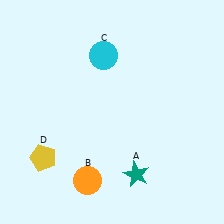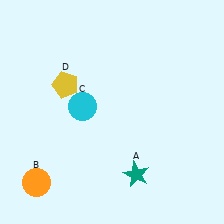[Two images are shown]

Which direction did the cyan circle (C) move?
The cyan circle (C) moved down.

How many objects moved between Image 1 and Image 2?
3 objects moved between the two images.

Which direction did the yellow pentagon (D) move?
The yellow pentagon (D) moved up.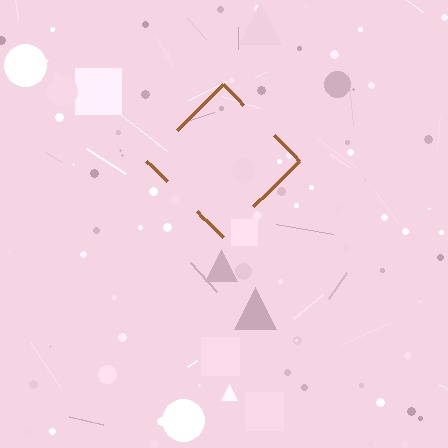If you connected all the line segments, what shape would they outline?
They would outline a diamond.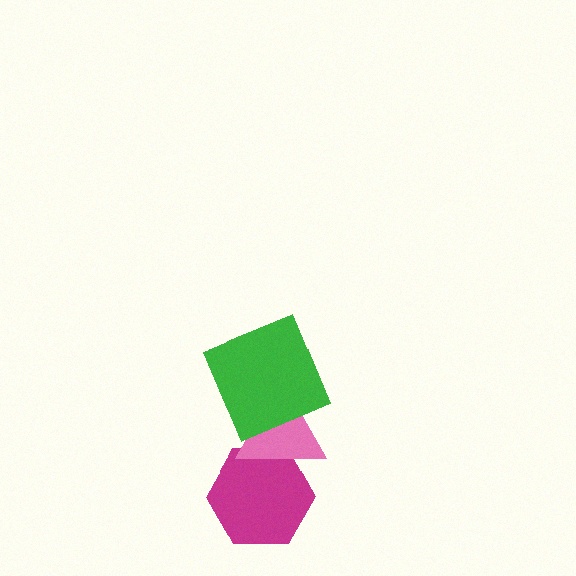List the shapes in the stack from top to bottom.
From top to bottom: the green square, the pink triangle, the magenta hexagon.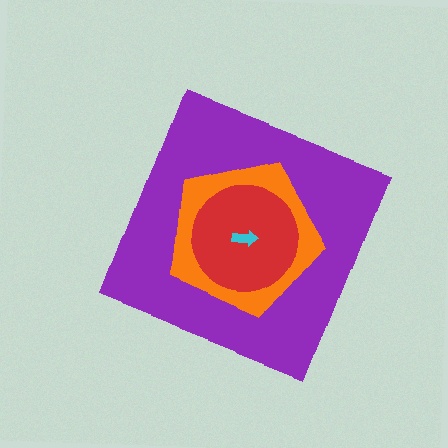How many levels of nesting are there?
4.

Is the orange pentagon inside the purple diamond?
Yes.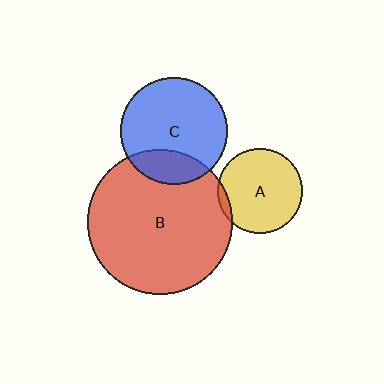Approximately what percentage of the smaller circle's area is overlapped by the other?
Approximately 20%.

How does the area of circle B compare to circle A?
Approximately 2.9 times.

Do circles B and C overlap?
Yes.